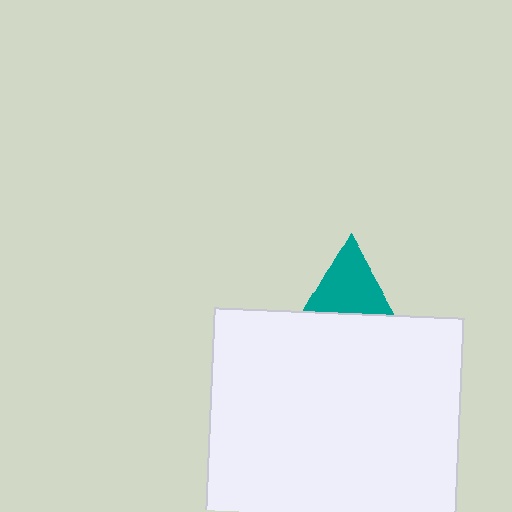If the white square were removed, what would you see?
You would see the complete teal triangle.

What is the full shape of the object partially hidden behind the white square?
The partially hidden object is a teal triangle.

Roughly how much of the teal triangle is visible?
A small part of it is visible (roughly 45%).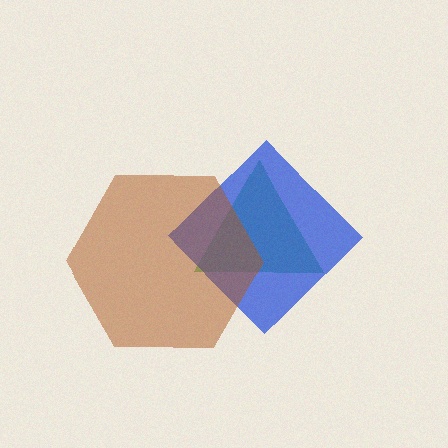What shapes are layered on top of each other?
The layered shapes are: a green triangle, a blue diamond, a brown hexagon.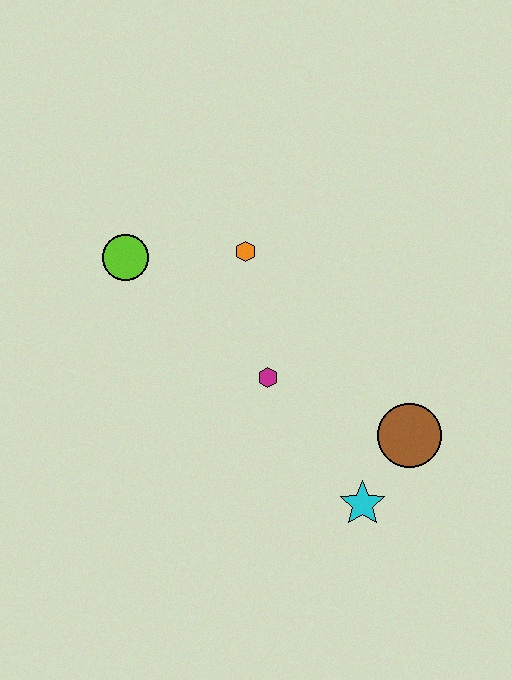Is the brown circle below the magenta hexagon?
Yes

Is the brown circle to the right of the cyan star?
Yes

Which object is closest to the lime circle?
The orange hexagon is closest to the lime circle.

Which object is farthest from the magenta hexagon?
The lime circle is farthest from the magenta hexagon.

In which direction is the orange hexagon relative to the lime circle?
The orange hexagon is to the right of the lime circle.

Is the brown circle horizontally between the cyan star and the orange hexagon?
No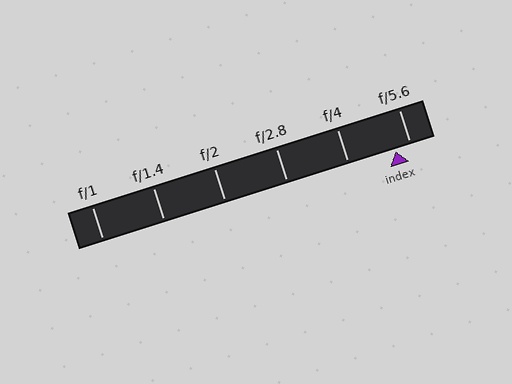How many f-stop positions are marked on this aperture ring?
There are 6 f-stop positions marked.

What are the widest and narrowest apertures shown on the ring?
The widest aperture shown is f/1 and the narrowest is f/5.6.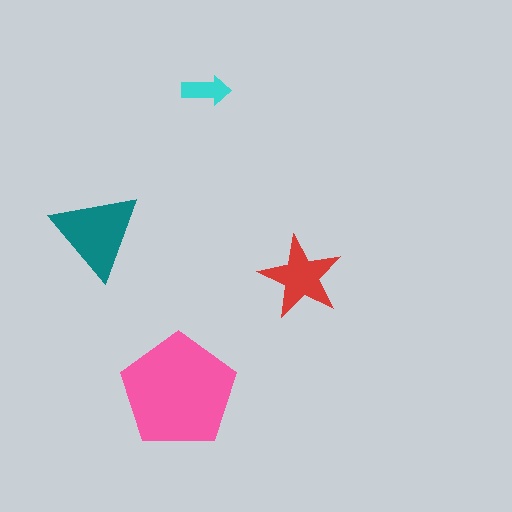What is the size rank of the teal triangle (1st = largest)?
2nd.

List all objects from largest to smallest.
The pink pentagon, the teal triangle, the red star, the cyan arrow.